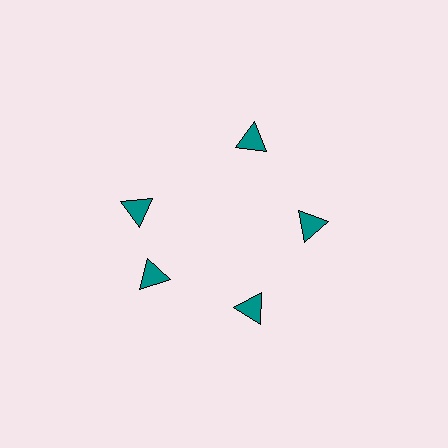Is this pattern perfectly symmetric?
No. The 5 teal triangles are arranged in a ring, but one element near the 10 o'clock position is rotated out of alignment along the ring, breaking the 5-fold rotational symmetry.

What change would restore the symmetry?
The symmetry would be restored by rotating it back into even spacing with its neighbors so that all 5 triangles sit at equal angles and equal distance from the center.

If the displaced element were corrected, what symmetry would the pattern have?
It would have 5-fold rotational symmetry — the pattern would map onto itself every 72 degrees.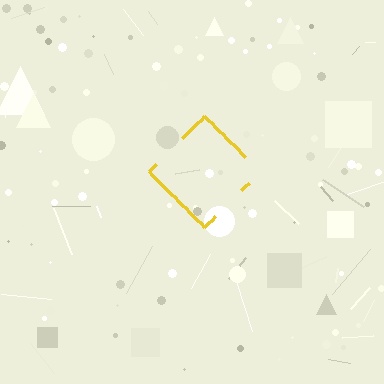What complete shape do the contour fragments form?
The contour fragments form a diamond.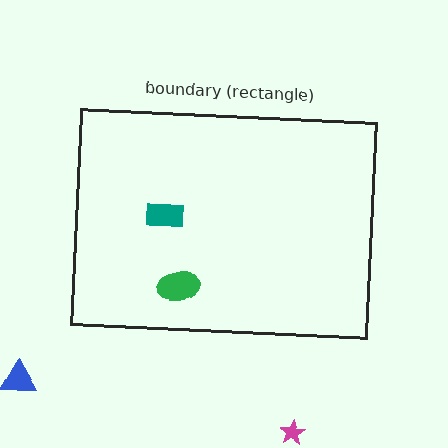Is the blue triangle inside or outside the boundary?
Outside.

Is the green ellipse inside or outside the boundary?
Inside.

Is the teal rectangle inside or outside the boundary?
Inside.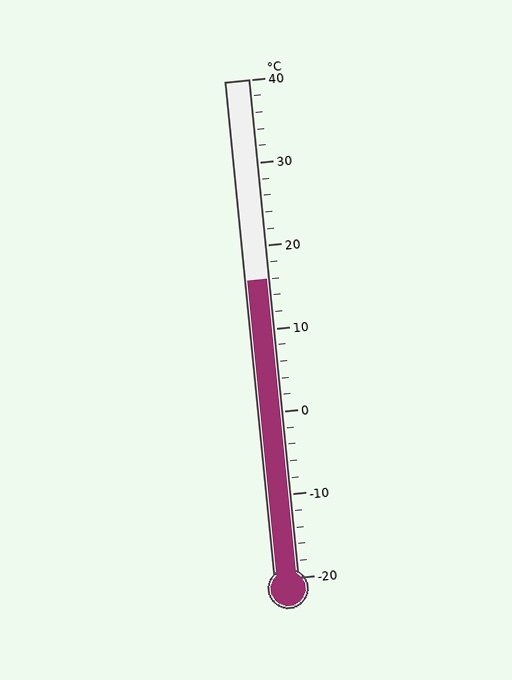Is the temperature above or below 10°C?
The temperature is above 10°C.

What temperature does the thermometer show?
The thermometer shows approximately 16°C.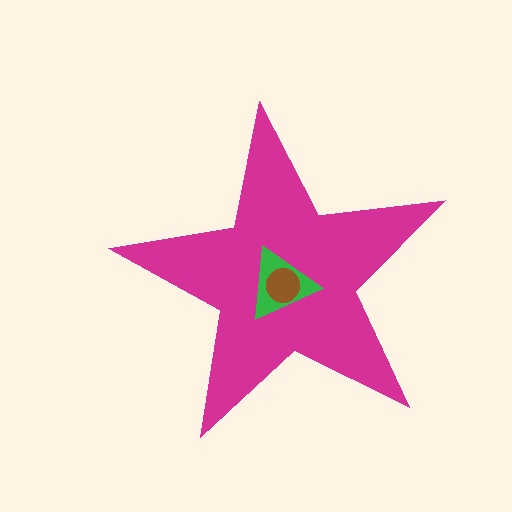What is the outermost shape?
The magenta star.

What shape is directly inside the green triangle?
The brown circle.